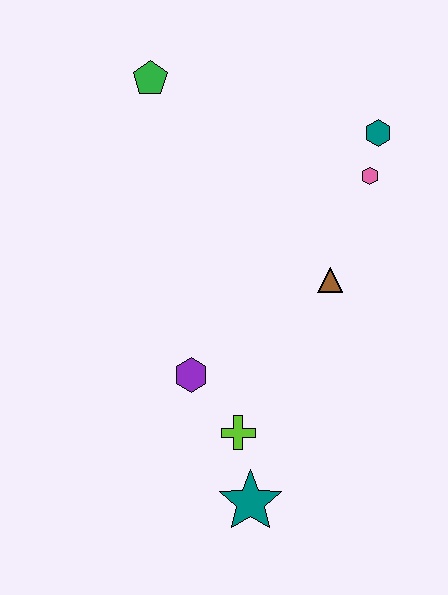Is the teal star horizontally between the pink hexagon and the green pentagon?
Yes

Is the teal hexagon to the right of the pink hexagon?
Yes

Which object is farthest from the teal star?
The green pentagon is farthest from the teal star.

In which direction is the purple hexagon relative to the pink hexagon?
The purple hexagon is below the pink hexagon.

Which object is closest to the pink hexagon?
The teal hexagon is closest to the pink hexagon.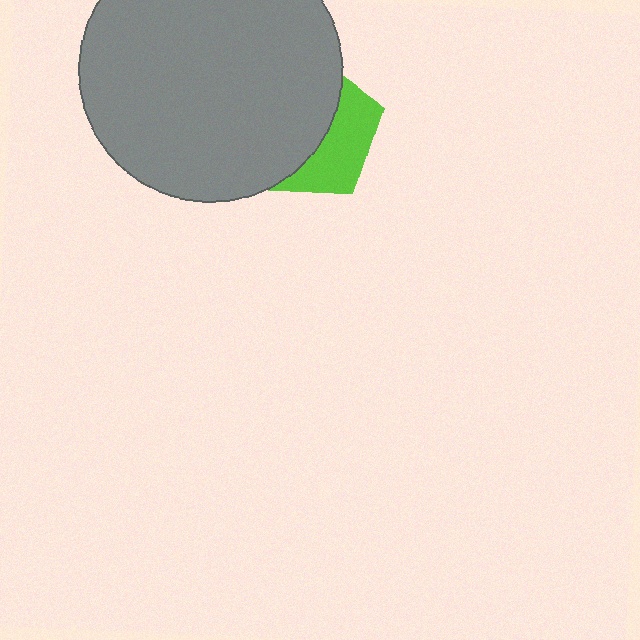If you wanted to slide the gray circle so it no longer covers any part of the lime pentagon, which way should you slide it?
Slide it left — that is the most direct way to separate the two shapes.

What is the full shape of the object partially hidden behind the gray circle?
The partially hidden object is a lime pentagon.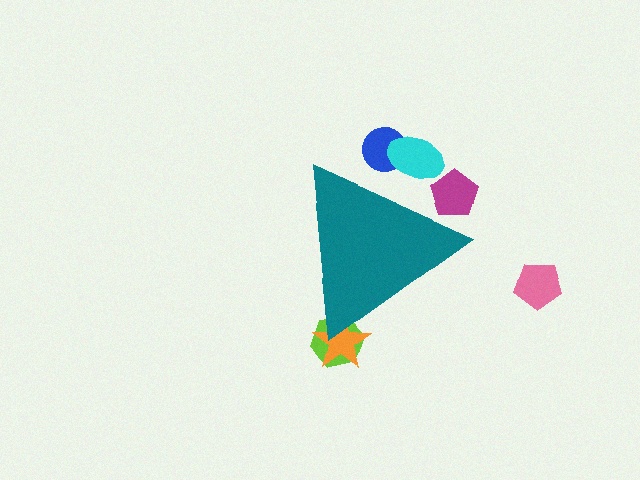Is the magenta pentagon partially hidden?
Yes, the magenta pentagon is partially hidden behind the teal triangle.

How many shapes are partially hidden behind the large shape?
5 shapes are partially hidden.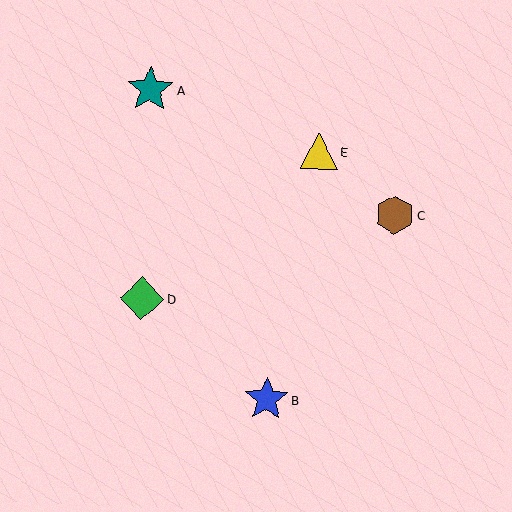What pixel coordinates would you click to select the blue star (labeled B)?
Click at (267, 399) to select the blue star B.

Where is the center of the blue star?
The center of the blue star is at (267, 399).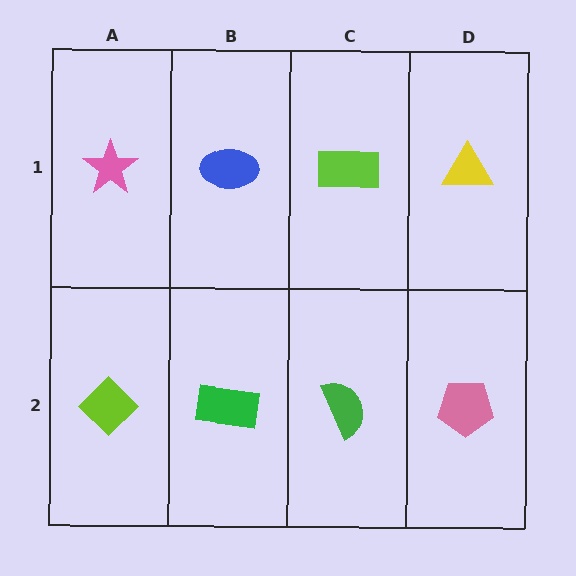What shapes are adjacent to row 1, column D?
A pink pentagon (row 2, column D), a lime rectangle (row 1, column C).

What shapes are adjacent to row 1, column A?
A lime diamond (row 2, column A), a blue ellipse (row 1, column B).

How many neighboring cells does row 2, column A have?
2.